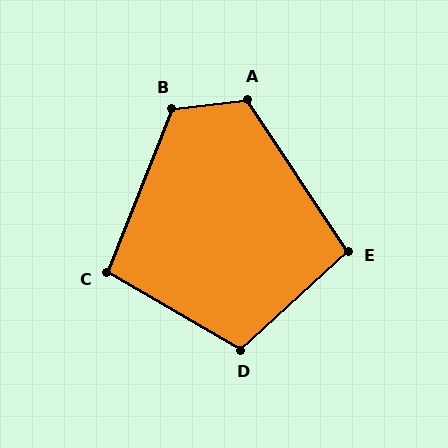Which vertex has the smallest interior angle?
C, at approximately 98 degrees.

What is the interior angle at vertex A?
Approximately 117 degrees (obtuse).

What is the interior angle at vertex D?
Approximately 107 degrees (obtuse).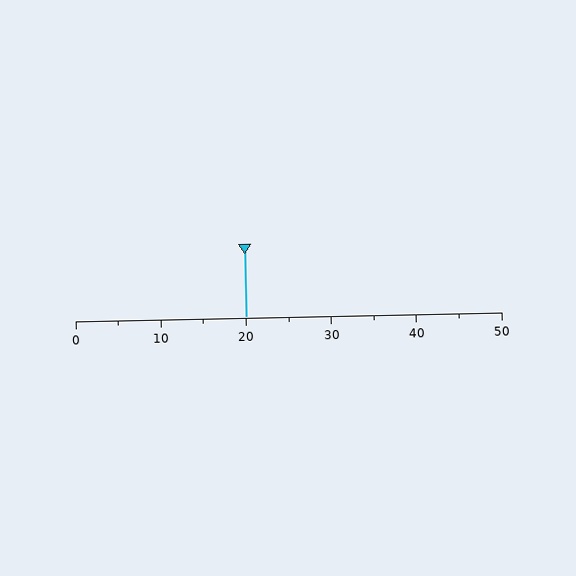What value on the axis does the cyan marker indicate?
The marker indicates approximately 20.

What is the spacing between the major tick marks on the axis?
The major ticks are spaced 10 apart.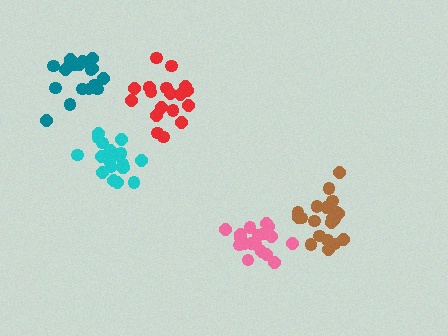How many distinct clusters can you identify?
There are 5 distinct clusters.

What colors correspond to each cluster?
The clusters are colored: teal, brown, cyan, pink, red.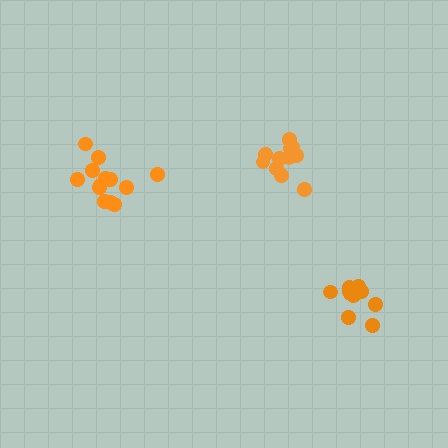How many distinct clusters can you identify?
There are 3 distinct clusters.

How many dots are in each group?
Group 1: 12 dots, Group 2: 11 dots, Group 3: 13 dots (36 total).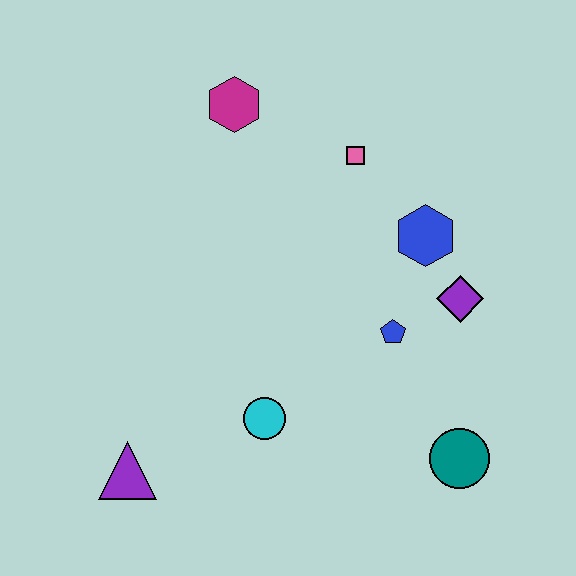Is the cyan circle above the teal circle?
Yes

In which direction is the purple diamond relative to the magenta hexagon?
The purple diamond is to the right of the magenta hexagon.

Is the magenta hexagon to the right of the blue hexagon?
No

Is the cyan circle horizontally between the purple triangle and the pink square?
Yes